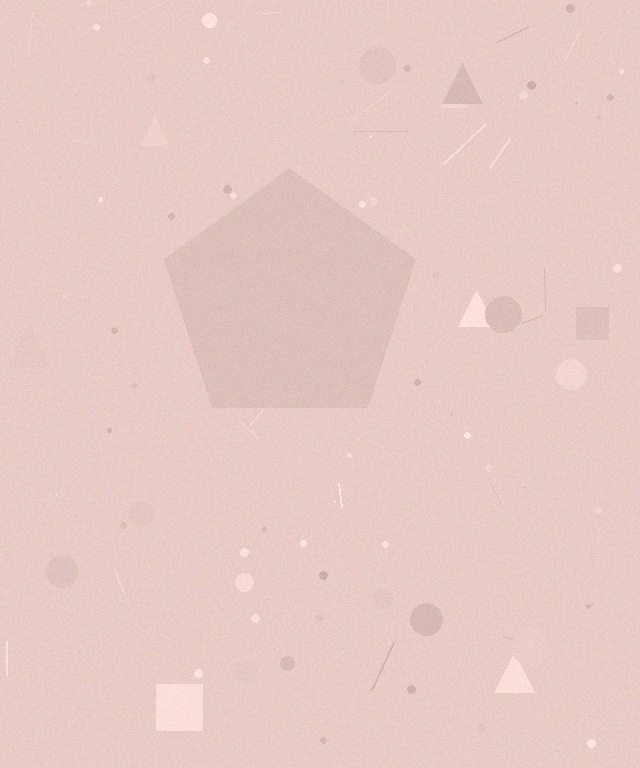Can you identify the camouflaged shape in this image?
The camouflaged shape is a pentagon.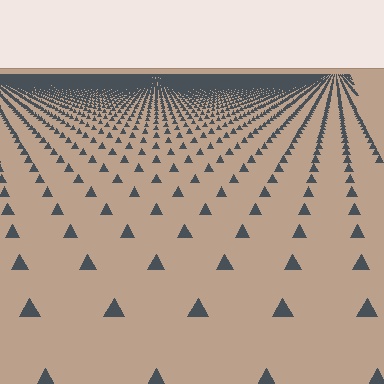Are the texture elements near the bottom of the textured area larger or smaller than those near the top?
Larger. Near the bottom, elements are closer to the viewer and appear at a bigger on-screen size.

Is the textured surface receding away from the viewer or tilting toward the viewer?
The surface is receding away from the viewer. Texture elements get smaller and denser toward the top.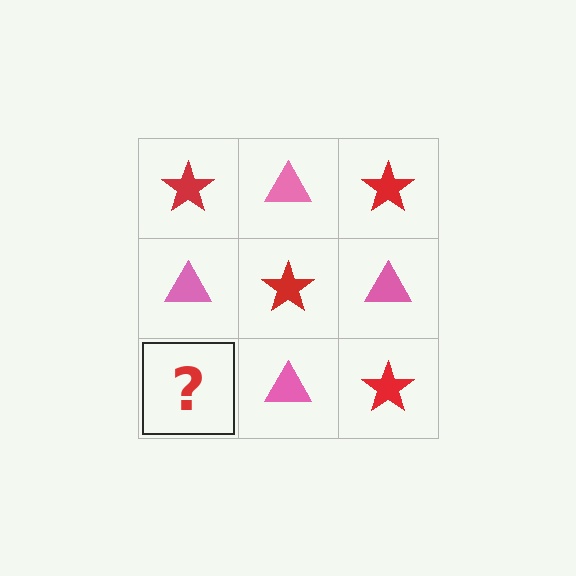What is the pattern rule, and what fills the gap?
The rule is that it alternates red star and pink triangle in a checkerboard pattern. The gap should be filled with a red star.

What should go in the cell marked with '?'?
The missing cell should contain a red star.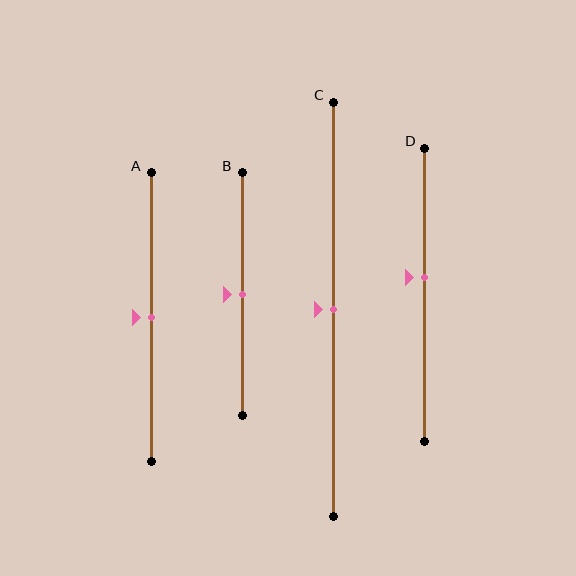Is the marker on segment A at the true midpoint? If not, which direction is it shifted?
Yes, the marker on segment A is at the true midpoint.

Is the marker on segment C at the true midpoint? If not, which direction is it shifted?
Yes, the marker on segment C is at the true midpoint.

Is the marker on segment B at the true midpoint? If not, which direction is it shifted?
Yes, the marker on segment B is at the true midpoint.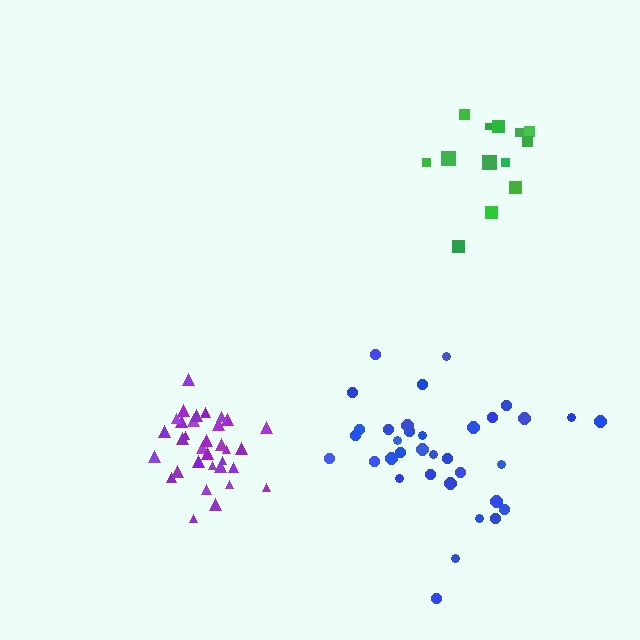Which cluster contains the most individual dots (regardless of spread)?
Blue (35).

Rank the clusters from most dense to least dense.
purple, green, blue.